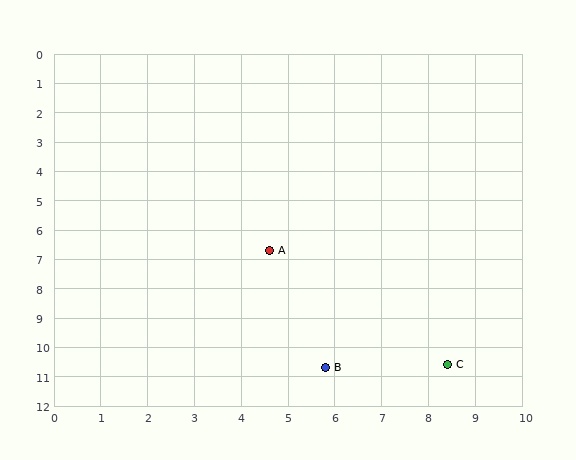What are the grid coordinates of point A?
Point A is at approximately (4.6, 6.7).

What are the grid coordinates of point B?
Point B is at approximately (5.8, 10.7).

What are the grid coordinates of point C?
Point C is at approximately (8.4, 10.6).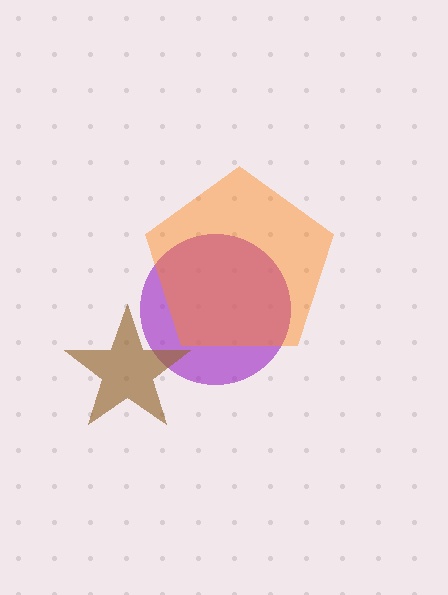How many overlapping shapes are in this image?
There are 3 overlapping shapes in the image.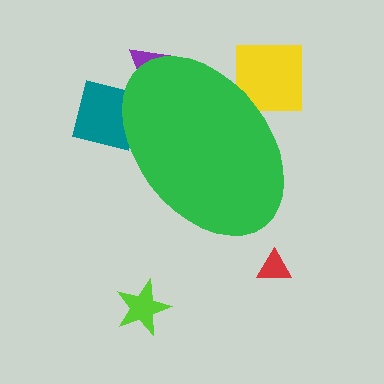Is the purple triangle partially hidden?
Yes, the purple triangle is partially hidden behind the green ellipse.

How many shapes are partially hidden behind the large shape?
3 shapes are partially hidden.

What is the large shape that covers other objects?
A green ellipse.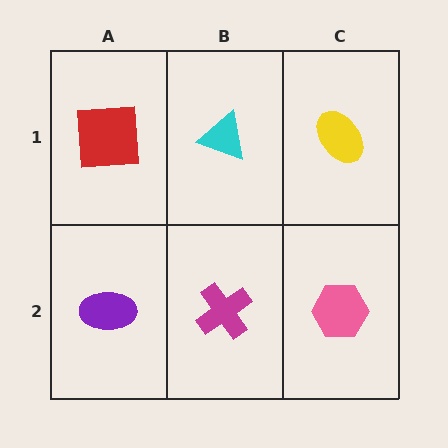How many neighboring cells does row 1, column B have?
3.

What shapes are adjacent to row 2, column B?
A cyan triangle (row 1, column B), a purple ellipse (row 2, column A), a pink hexagon (row 2, column C).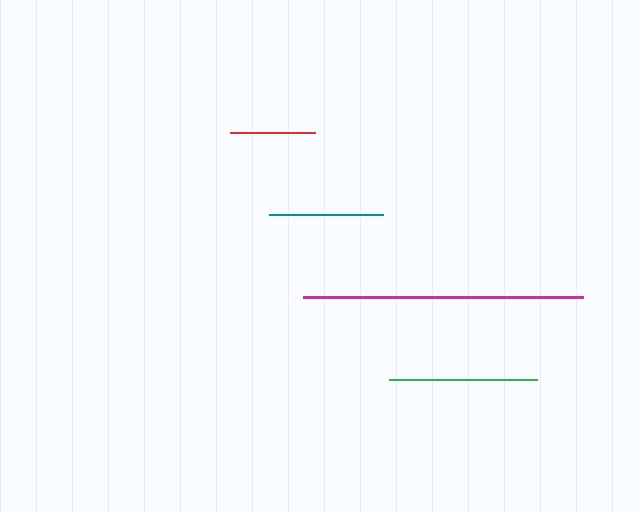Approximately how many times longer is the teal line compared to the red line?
The teal line is approximately 1.3 times the length of the red line.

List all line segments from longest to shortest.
From longest to shortest: magenta, green, teal, red.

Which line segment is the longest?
The magenta line is the longest at approximately 280 pixels.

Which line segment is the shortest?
The red line is the shortest at approximately 85 pixels.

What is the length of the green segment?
The green segment is approximately 148 pixels long.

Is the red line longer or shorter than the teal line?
The teal line is longer than the red line.